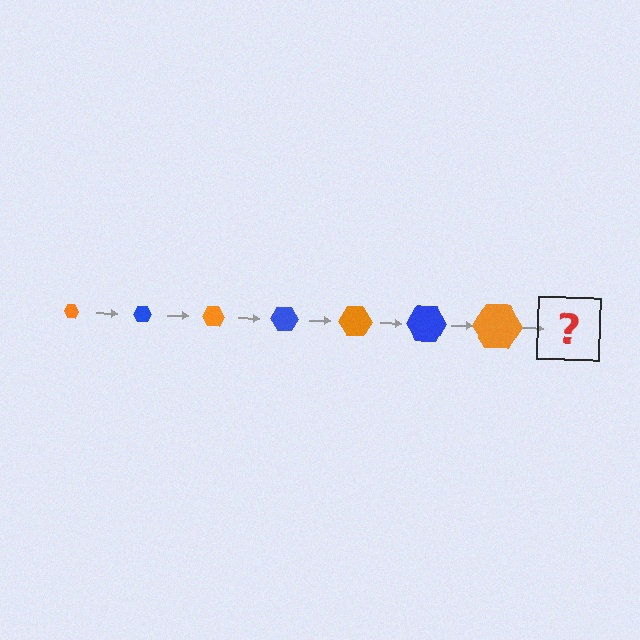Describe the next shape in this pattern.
It should be a blue hexagon, larger than the previous one.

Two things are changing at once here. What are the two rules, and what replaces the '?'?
The two rules are that the hexagon grows larger each step and the color cycles through orange and blue. The '?' should be a blue hexagon, larger than the previous one.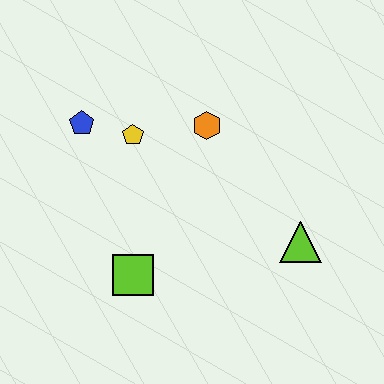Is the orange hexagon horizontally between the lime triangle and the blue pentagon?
Yes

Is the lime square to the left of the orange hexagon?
Yes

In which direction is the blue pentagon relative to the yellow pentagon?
The blue pentagon is to the left of the yellow pentagon.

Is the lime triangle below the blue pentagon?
Yes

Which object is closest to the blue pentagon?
The yellow pentagon is closest to the blue pentagon.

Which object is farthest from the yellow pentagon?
The lime triangle is farthest from the yellow pentagon.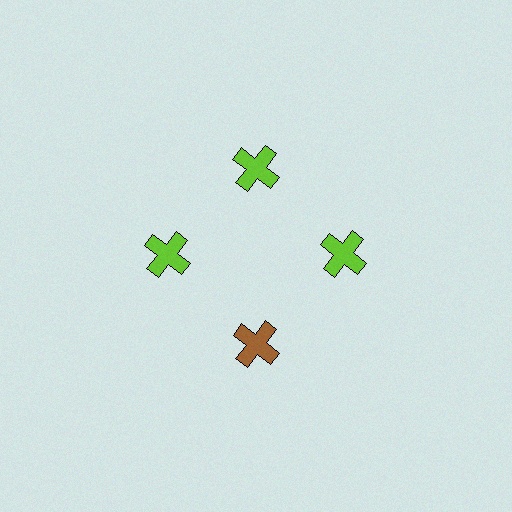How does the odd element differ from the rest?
It has a different color: brown instead of lime.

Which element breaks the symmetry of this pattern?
The brown cross at roughly the 6 o'clock position breaks the symmetry. All other shapes are lime crosses.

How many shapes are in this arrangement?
There are 4 shapes arranged in a ring pattern.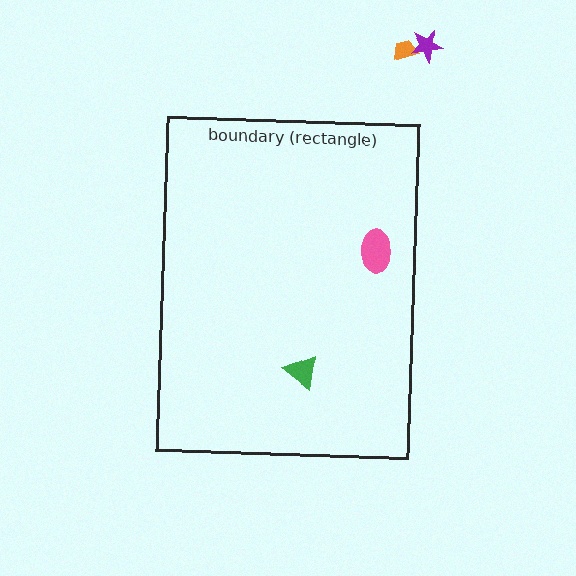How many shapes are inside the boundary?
2 inside, 2 outside.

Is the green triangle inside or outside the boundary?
Inside.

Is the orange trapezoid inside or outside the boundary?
Outside.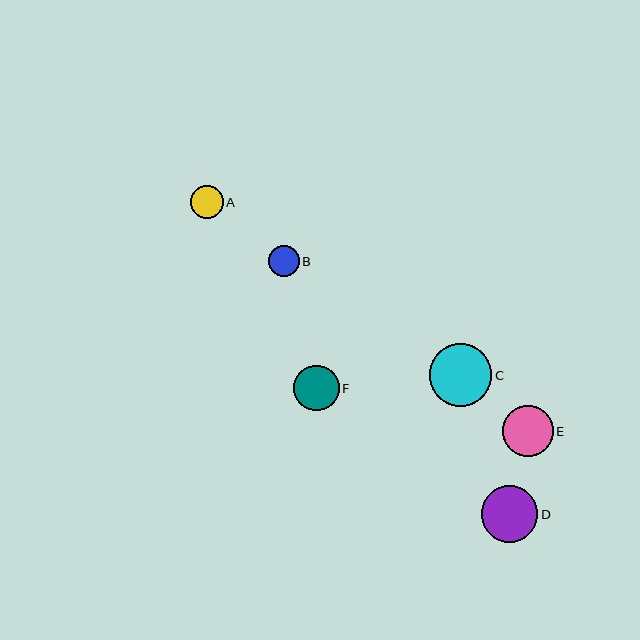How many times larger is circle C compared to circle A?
Circle C is approximately 1.9 times the size of circle A.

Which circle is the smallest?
Circle B is the smallest with a size of approximately 31 pixels.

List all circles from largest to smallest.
From largest to smallest: C, D, E, F, A, B.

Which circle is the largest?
Circle C is the largest with a size of approximately 63 pixels.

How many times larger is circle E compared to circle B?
Circle E is approximately 1.7 times the size of circle B.